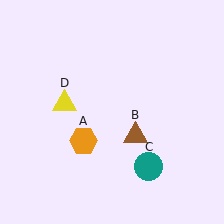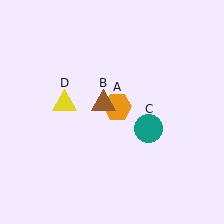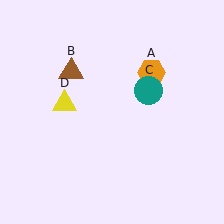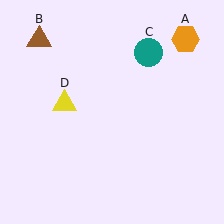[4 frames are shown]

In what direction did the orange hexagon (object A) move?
The orange hexagon (object A) moved up and to the right.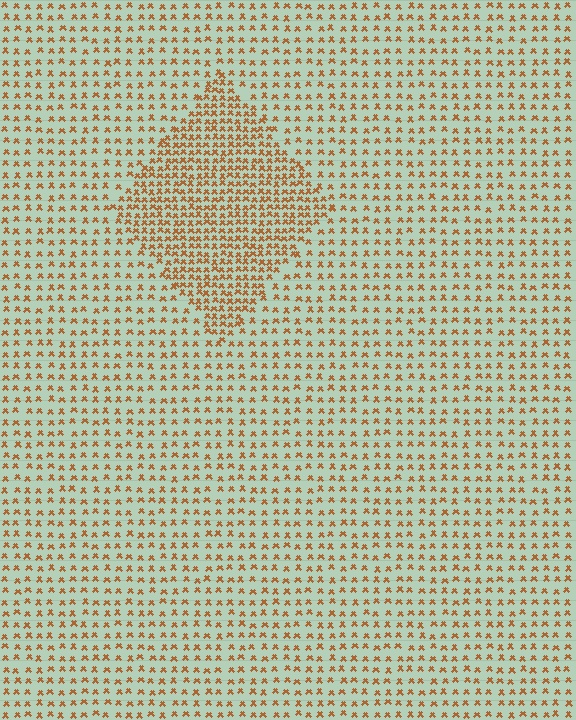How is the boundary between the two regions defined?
The boundary is defined by a change in element density (approximately 2.1x ratio). All elements are the same color, size, and shape.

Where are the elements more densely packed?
The elements are more densely packed inside the diamond boundary.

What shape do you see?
I see a diamond.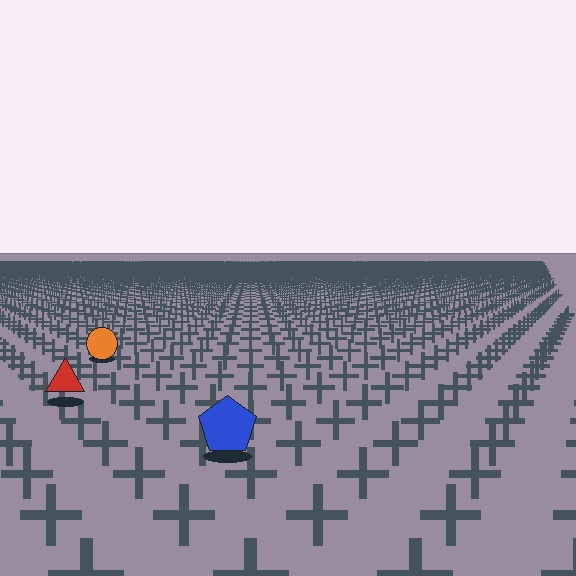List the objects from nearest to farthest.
From nearest to farthest: the blue pentagon, the red triangle, the orange circle.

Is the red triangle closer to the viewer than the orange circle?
Yes. The red triangle is closer — you can tell from the texture gradient: the ground texture is coarser near it.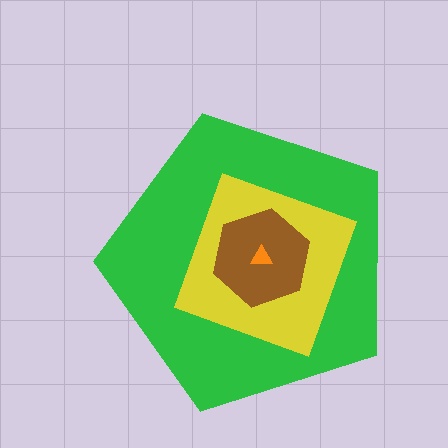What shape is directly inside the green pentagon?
The yellow square.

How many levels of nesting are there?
4.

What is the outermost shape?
The green pentagon.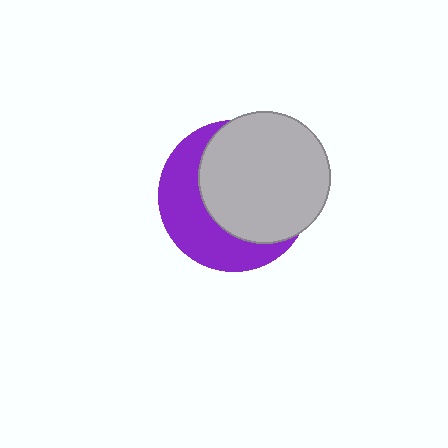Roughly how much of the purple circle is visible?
A small part of it is visible (roughly 40%).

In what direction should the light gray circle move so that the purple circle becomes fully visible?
The light gray circle should move toward the upper-right. That is the shortest direction to clear the overlap and leave the purple circle fully visible.